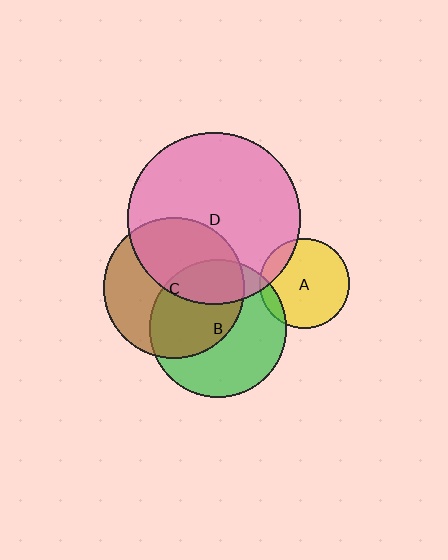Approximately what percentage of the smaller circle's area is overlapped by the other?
Approximately 50%.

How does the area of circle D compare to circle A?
Approximately 3.7 times.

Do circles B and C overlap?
Yes.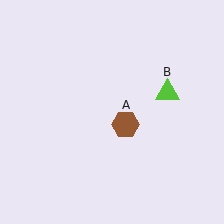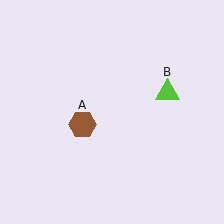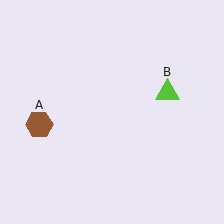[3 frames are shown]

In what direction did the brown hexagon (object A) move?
The brown hexagon (object A) moved left.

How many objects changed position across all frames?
1 object changed position: brown hexagon (object A).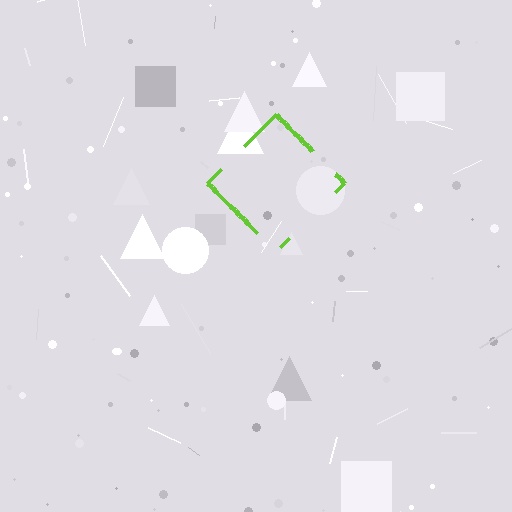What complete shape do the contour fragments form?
The contour fragments form a diamond.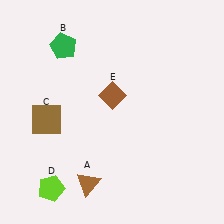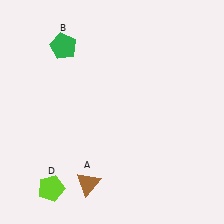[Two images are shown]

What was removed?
The brown diamond (E), the brown square (C) were removed in Image 2.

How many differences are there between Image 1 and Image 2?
There are 2 differences between the two images.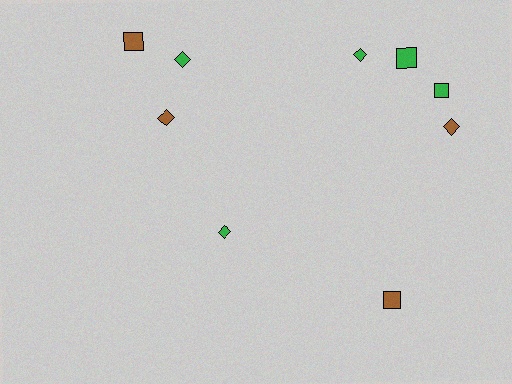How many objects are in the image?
There are 9 objects.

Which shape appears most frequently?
Diamond, with 5 objects.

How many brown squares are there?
There are 2 brown squares.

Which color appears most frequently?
Green, with 5 objects.